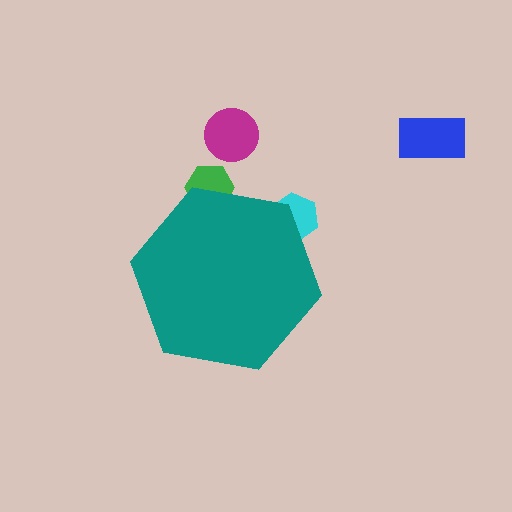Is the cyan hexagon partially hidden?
Yes, the cyan hexagon is partially hidden behind the teal hexagon.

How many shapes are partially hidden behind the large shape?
2 shapes are partially hidden.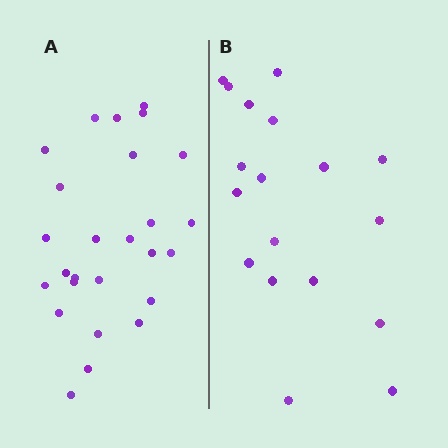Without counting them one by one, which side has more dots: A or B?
Region A (the left region) has more dots.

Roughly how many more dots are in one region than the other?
Region A has roughly 8 or so more dots than region B.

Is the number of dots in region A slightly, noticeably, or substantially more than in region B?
Region A has noticeably more, but not dramatically so. The ratio is roughly 1.4 to 1.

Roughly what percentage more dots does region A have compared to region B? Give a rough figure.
About 45% more.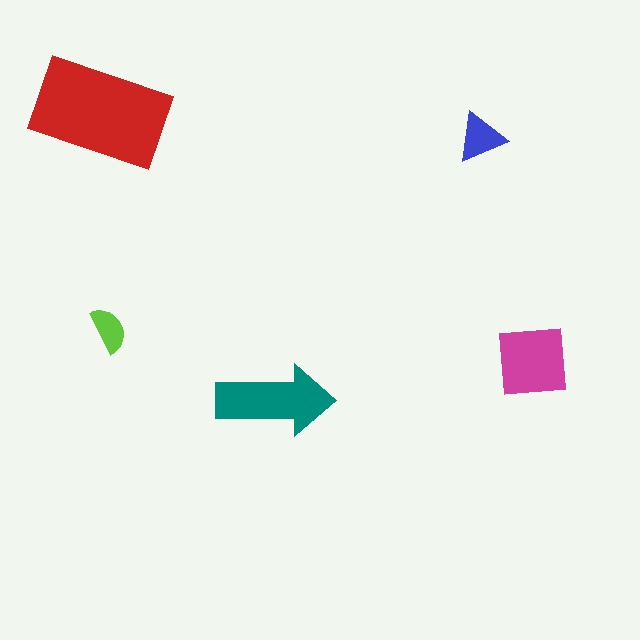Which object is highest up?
The red rectangle is topmost.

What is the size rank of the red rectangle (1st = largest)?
1st.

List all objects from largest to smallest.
The red rectangle, the teal arrow, the magenta square, the blue triangle, the lime semicircle.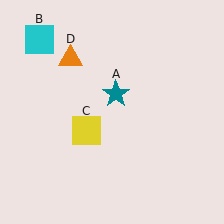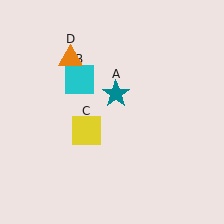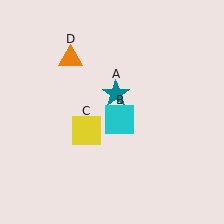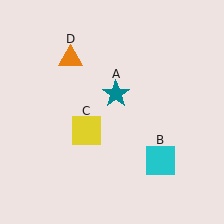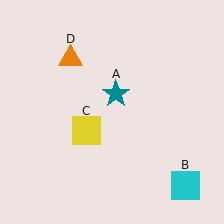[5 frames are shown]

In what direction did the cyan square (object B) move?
The cyan square (object B) moved down and to the right.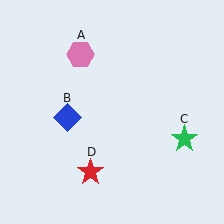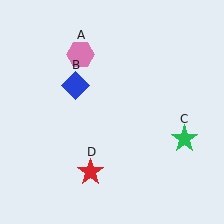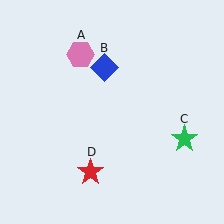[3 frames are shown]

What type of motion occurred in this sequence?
The blue diamond (object B) rotated clockwise around the center of the scene.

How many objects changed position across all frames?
1 object changed position: blue diamond (object B).